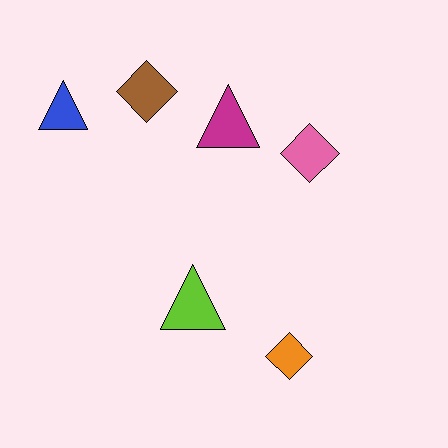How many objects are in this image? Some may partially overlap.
There are 6 objects.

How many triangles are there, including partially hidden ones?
There are 3 triangles.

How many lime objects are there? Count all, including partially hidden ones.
There is 1 lime object.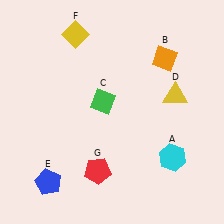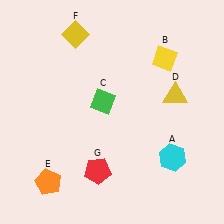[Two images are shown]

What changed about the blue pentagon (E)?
In Image 1, E is blue. In Image 2, it changed to orange.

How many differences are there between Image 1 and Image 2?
There are 2 differences between the two images.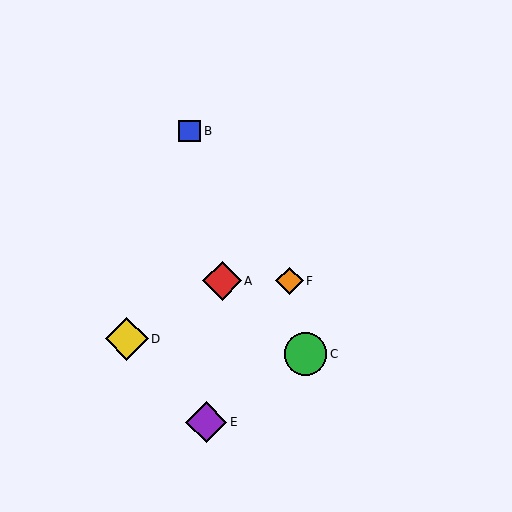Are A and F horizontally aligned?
Yes, both are at y≈281.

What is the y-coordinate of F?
Object F is at y≈281.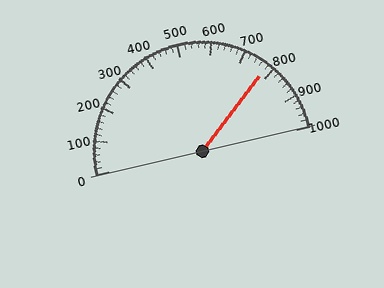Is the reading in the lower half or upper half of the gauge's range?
The reading is in the upper half of the range (0 to 1000).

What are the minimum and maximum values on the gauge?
The gauge ranges from 0 to 1000.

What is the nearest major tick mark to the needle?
The nearest major tick mark is 800.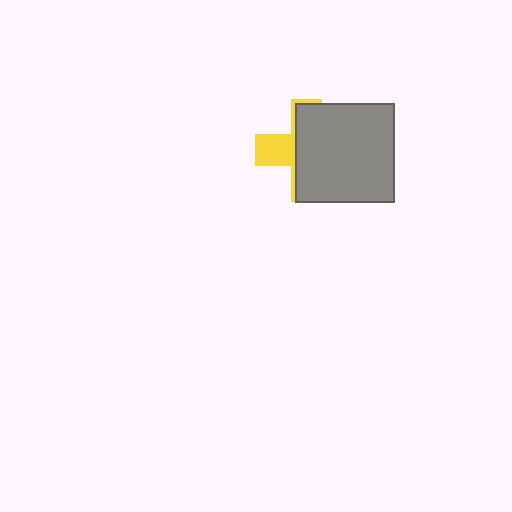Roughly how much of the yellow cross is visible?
A small part of it is visible (roughly 31%).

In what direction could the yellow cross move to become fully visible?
The yellow cross could move left. That would shift it out from behind the gray square entirely.